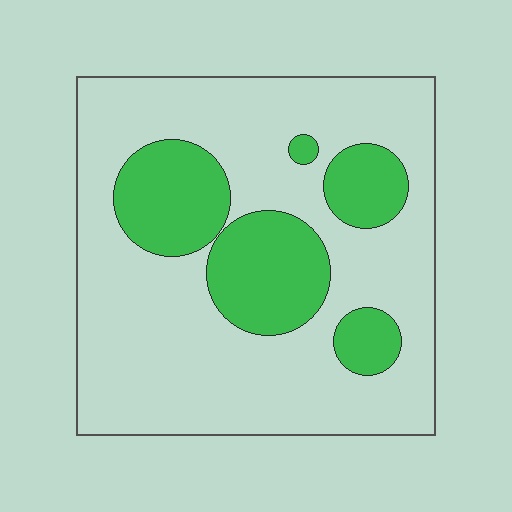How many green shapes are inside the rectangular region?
5.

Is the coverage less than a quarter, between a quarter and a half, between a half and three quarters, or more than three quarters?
Between a quarter and a half.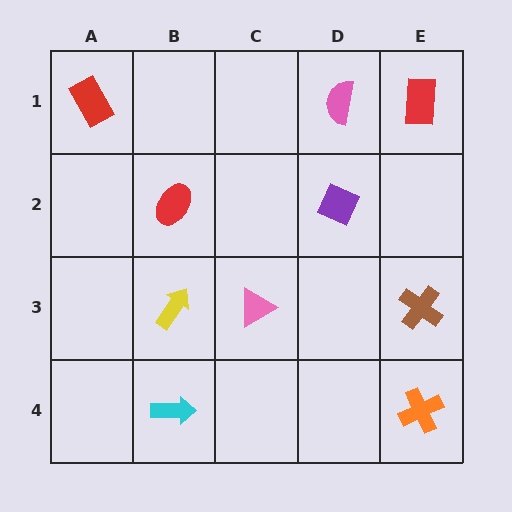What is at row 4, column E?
An orange cross.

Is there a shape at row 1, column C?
No, that cell is empty.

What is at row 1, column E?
A red rectangle.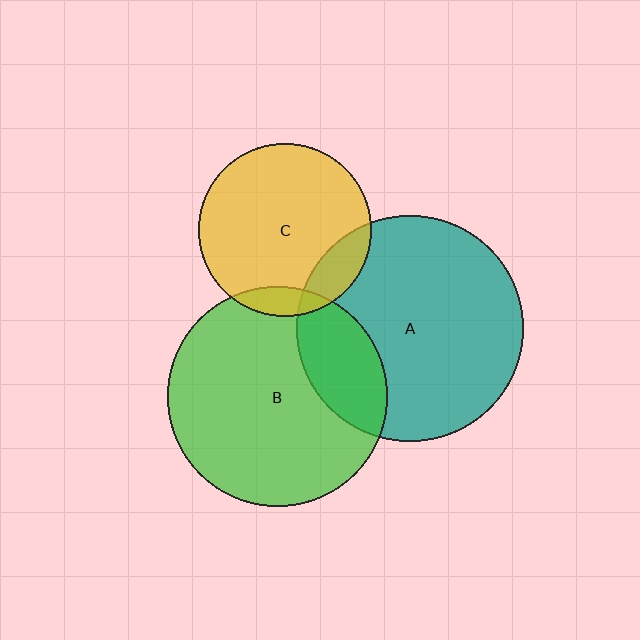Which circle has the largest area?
Circle A (teal).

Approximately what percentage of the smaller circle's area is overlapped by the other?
Approximately 25%.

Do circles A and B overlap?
Yes.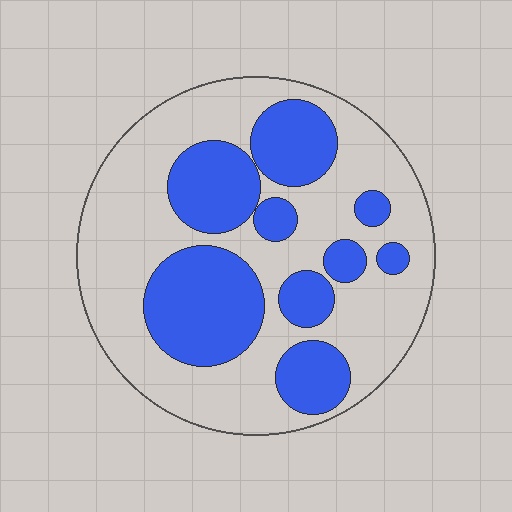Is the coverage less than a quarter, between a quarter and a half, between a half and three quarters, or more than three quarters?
Between a quarter and a half.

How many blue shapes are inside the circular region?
9.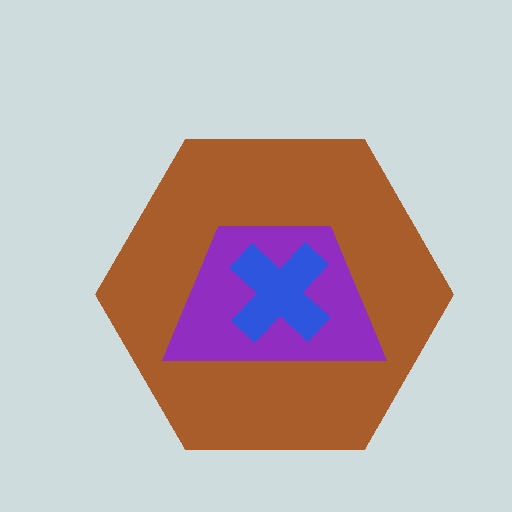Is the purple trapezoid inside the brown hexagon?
Yes.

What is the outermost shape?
The brown hexagon.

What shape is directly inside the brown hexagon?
The purple trapezoid.